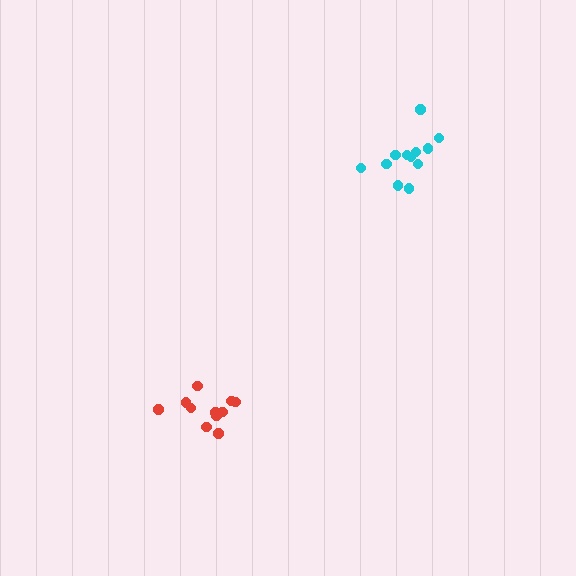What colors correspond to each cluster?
The clusters are colored: red, cyan.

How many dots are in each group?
Group 1: 11 dots, Group 2: 12 dots (23 total).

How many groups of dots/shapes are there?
There are 2 groups.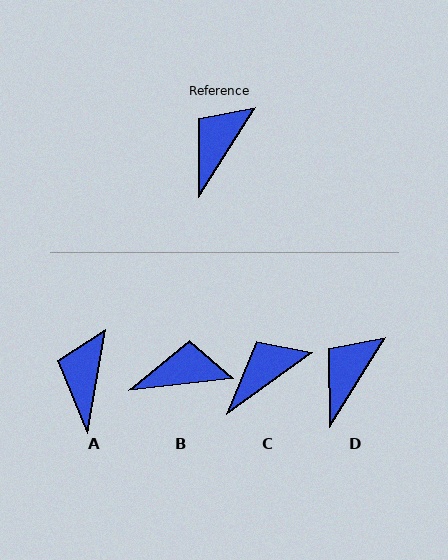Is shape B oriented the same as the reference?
No, it is off by about 51 degrees.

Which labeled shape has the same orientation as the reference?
D.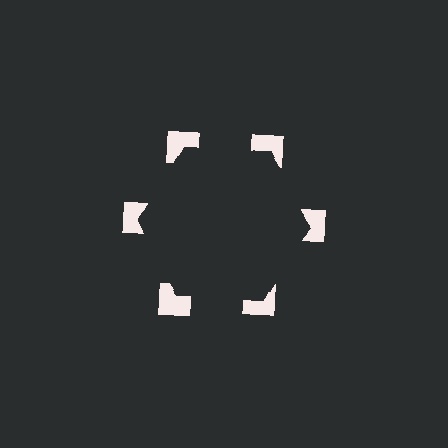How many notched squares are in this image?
There are 6 — one at each vertex of the illusory hexagon.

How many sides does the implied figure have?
6 sides.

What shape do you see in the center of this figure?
An illusory hexagon — its edges are inferred from the aligned wedge cuts in the notched squares, not physically drawn.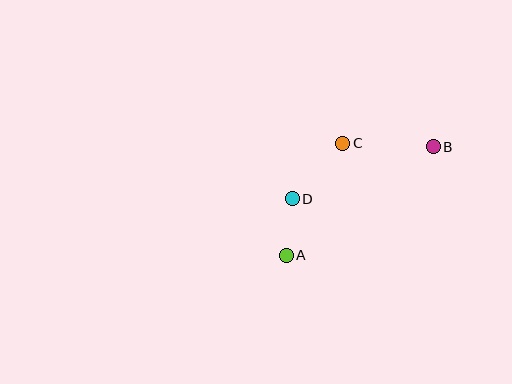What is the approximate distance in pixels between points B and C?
The distance between B and C is approximately 90 pixels.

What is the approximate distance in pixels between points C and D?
The distance between C and D is approximately 75 pixels.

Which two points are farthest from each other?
Points A and B are farthest from each other.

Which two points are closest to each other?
Points A and D are closest to each other.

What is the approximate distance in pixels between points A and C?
The distance between A and C is approximately 125 pixels.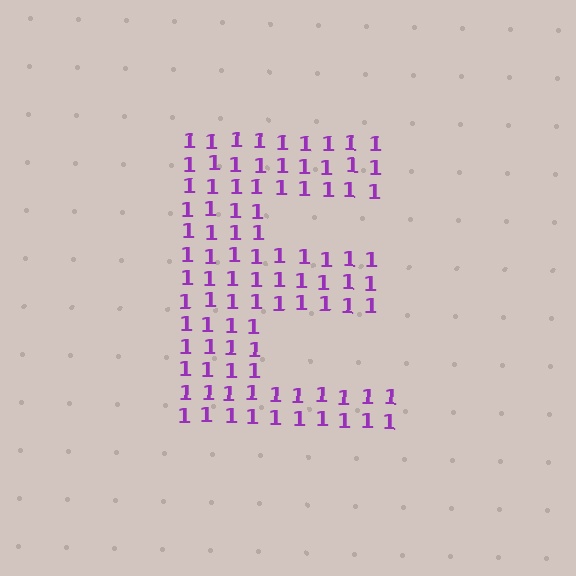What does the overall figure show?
The overall figure shows the letter E.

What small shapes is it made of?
It is made of small digit 1's.